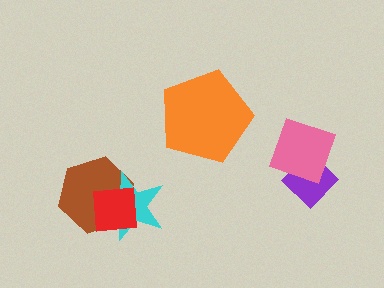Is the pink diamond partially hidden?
No, no other shape covers it.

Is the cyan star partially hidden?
Yes, it is partially covered by another shape.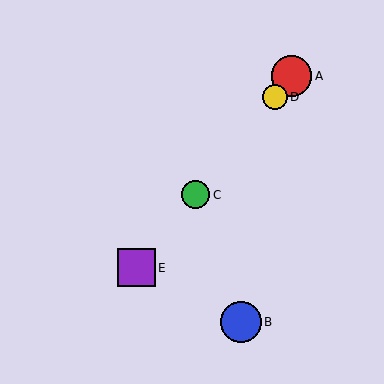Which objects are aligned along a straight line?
Objects A, C, D, E are aligned along a straight line.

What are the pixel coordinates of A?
Object A is at (291, 76).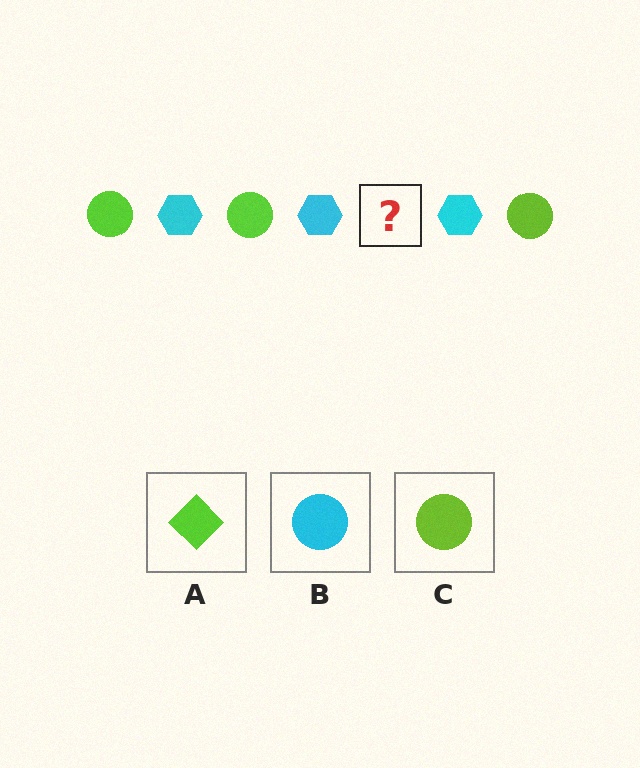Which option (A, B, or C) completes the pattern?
C.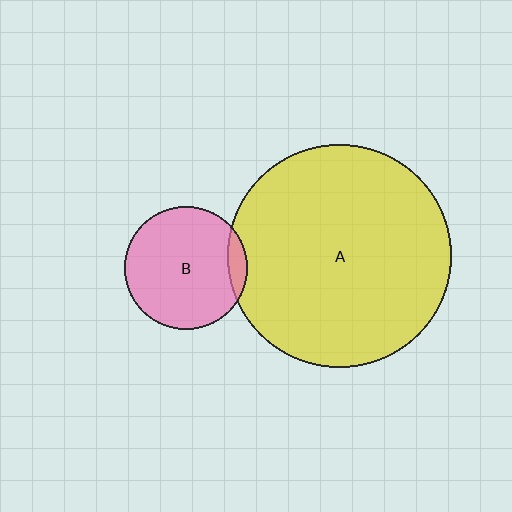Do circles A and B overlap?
Yes.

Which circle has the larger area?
Circle A (yellow).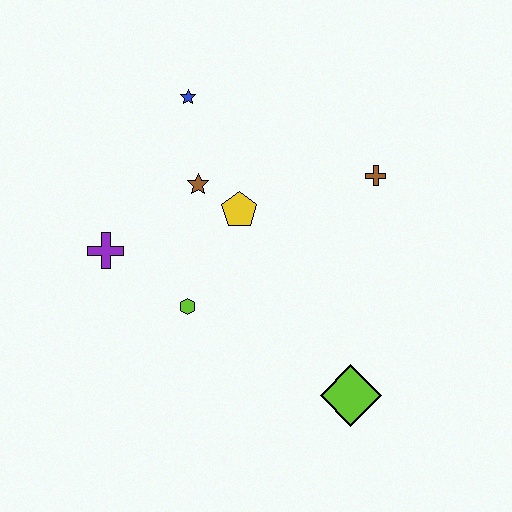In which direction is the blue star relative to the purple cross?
The blue star is above the purple cross.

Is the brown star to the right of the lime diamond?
No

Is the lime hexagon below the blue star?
Yes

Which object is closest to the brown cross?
The yellow pentagon is closest to the brown cross.